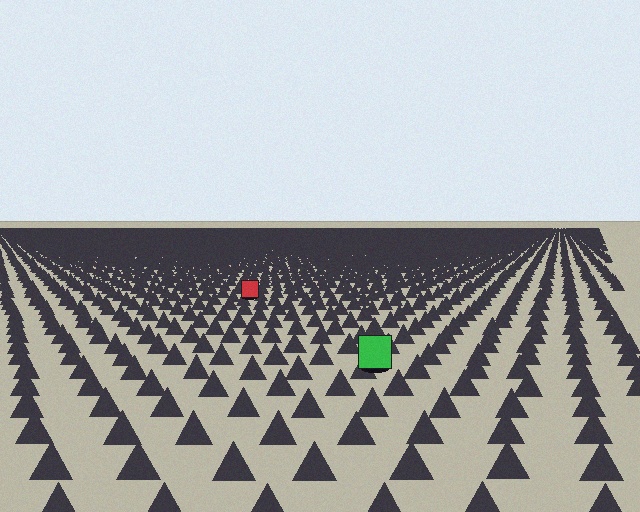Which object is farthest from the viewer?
The red square is farthest from the viewer. It appears smaller and the ground texture around it is denser.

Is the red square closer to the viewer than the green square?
No. The green square is closer — you can tell from the texture gradient: the ground texture is coarser near it.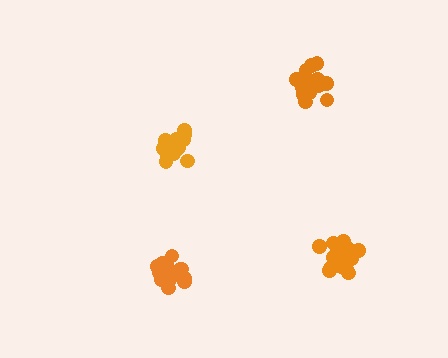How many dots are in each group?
Group 1: 20 dots, Group 2: 16 dots, Group 3: 18 dots, Group 4: 18 dots (72 total).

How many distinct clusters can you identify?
There are 4 distinct clusters.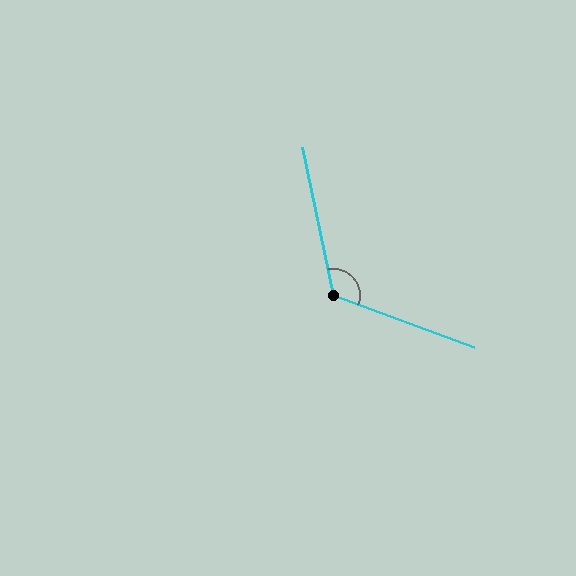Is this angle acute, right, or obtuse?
It is obtuse.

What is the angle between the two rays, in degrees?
Approximately 122 degrees.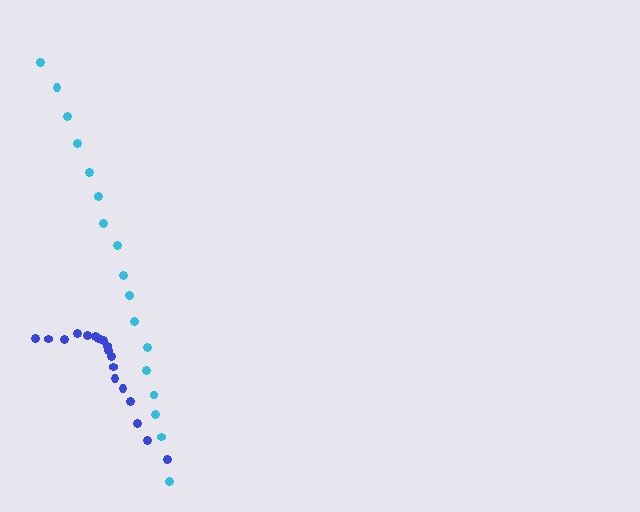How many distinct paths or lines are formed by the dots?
There are 2 distinct paths.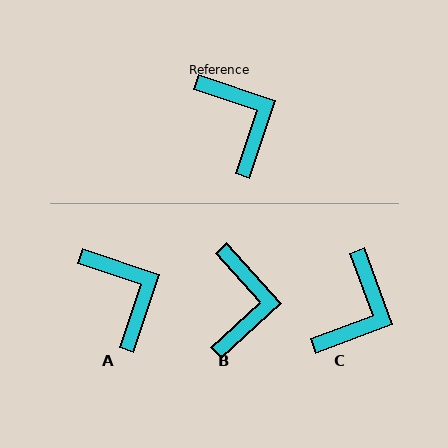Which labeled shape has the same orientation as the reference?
A.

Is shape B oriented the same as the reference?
No, it is off by about 29 degrees.